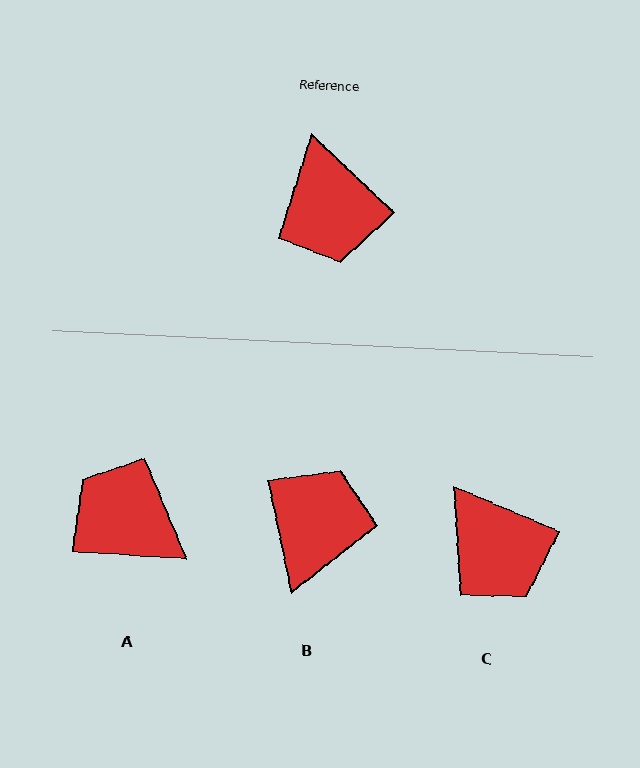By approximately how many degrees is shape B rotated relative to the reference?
Approximately 146 degrees counter-clockwise.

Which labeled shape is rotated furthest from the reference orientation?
B, about 146 degrees away.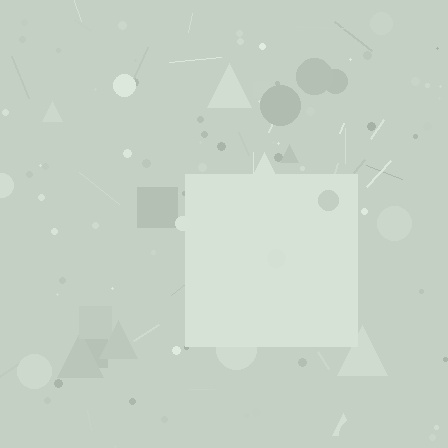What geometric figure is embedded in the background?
A square is embedded in the background.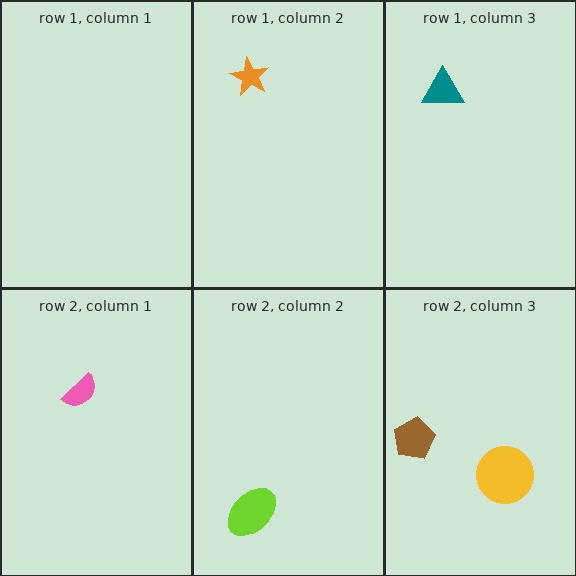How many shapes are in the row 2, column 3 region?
2.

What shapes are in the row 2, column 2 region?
The lime ellipse.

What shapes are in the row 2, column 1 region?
The pink semicircle.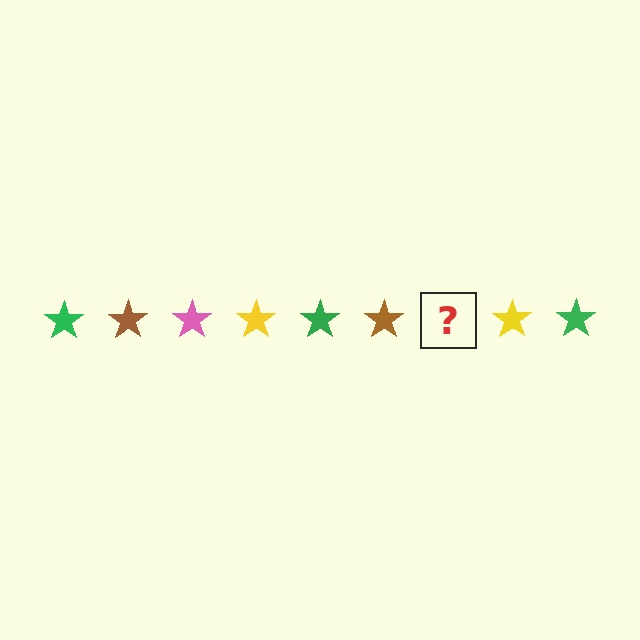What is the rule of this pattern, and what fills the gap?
The rule is that the pattern cycles through green, brown, pink, yellow stars. The gap should be filled with a pink star.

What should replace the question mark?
The question mark should be replaced with a pink star.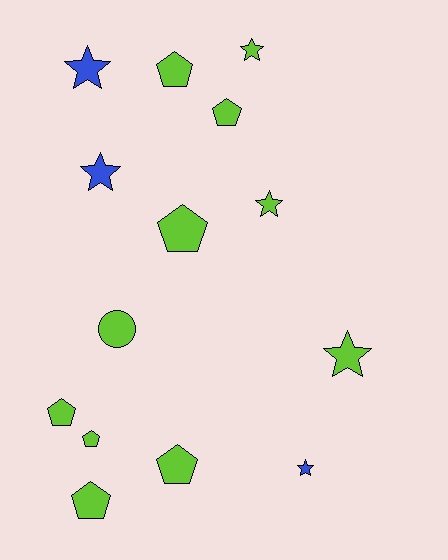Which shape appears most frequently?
Pentagon, with 7 objects.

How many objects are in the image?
There are 14 objects.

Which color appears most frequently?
Lime, with 11 objects.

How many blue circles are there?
There are no blue circles.